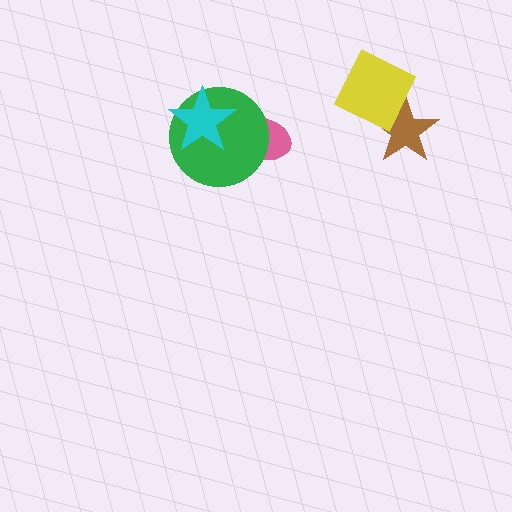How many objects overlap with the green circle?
2 objects overlap with the green circle.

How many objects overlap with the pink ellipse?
1 object overlaps with the pink ellipse.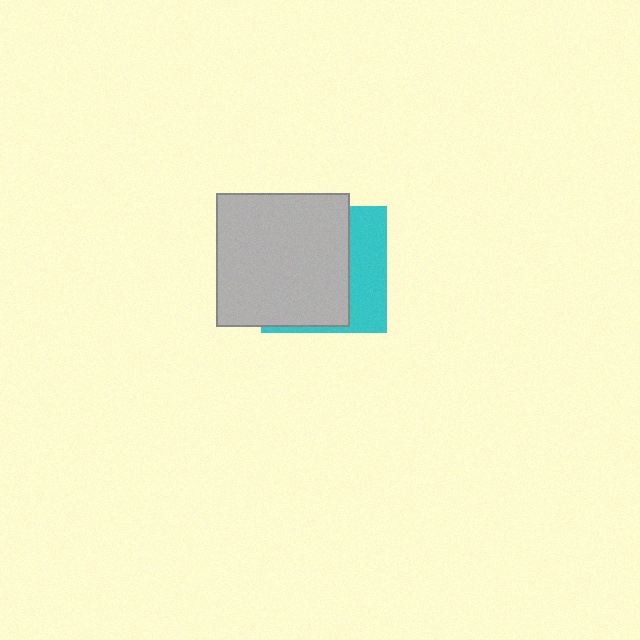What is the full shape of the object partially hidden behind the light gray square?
The partially hidden object is a cyan square.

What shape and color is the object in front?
The object in front is a light gray square.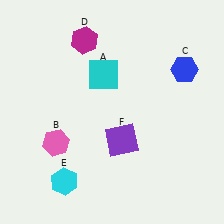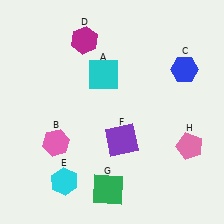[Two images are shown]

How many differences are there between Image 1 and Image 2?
There are 2 differences between the two images.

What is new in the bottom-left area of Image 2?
A green square (G) was added in the bottom-left area of Image 2.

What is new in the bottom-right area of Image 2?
A pink pentagon (H) was added in the bottom-right area of Image 2.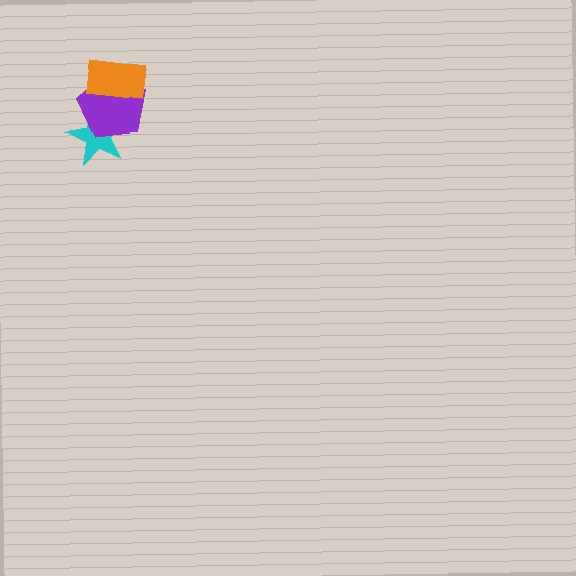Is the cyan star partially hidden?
Yes, it is partially covered by another shape.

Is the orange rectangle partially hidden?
No, no other shape covers it.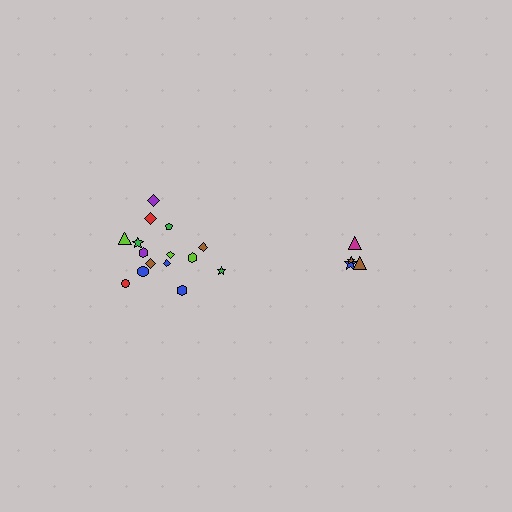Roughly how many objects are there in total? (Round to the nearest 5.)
Roughly 20 objects in total.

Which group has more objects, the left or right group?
The left group.